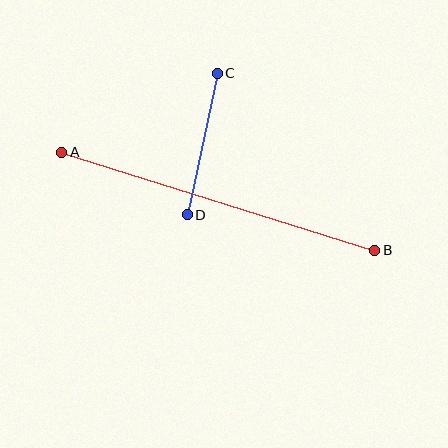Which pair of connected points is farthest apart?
Points A and B are farthest apart.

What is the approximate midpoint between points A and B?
The midpoint is at approximately (218, 201) pixels.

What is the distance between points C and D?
The distance is approximately 145 pixels.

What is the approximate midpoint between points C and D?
The midpoint is at approximately (202, 144) pixels.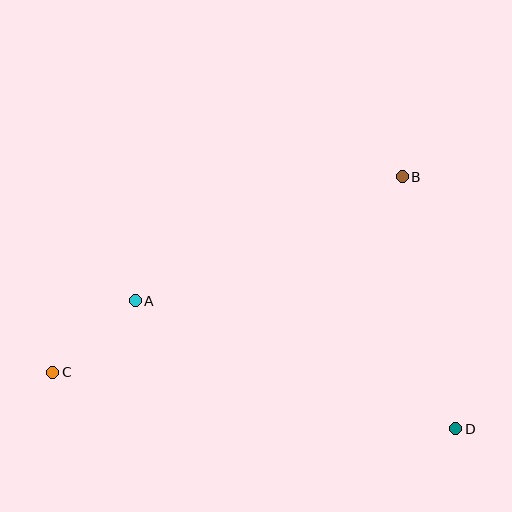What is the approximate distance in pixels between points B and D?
The distance between B and D is approximately 257 pixels.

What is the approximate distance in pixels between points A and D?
The distance between A and D is approximately 345 pixels.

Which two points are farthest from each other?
Points C and D are farthest from each other.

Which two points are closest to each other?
Points A and C are closest to each other.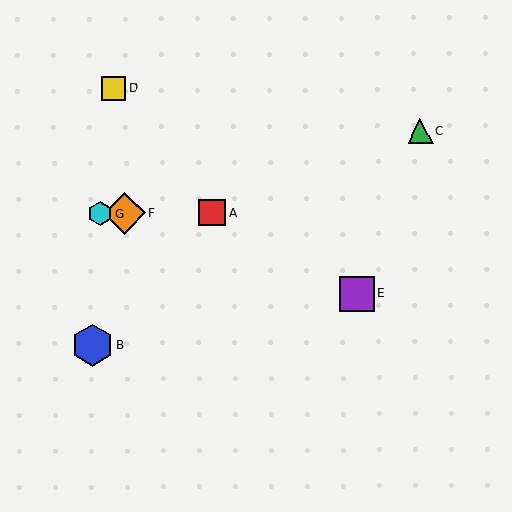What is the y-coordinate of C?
Object C is at y≈131.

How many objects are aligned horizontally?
3 objects (A, F, G) are aligned horizontally.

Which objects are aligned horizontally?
Objects A, F, G are aligned horizontally.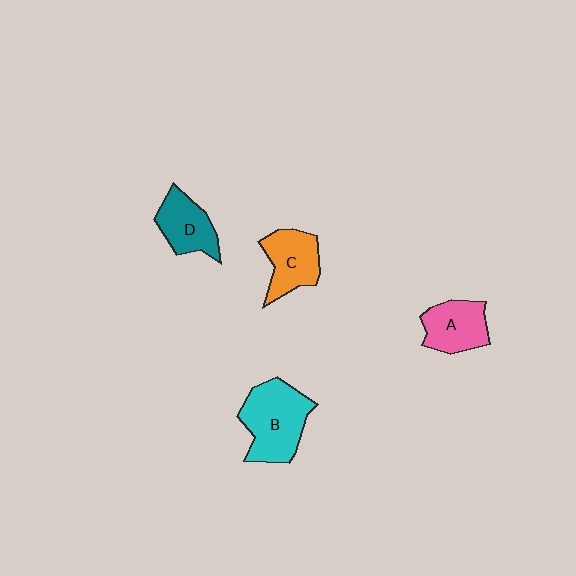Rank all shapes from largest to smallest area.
From largest to smallest: B (cyan), C (orange), A (pink), D (teal).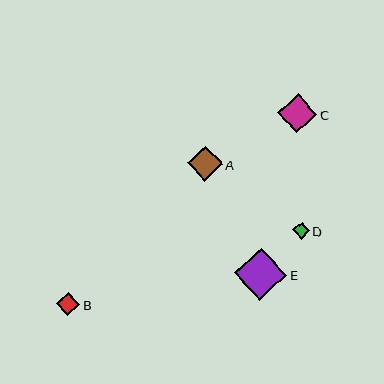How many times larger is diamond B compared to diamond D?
Diamond B is approximately 1.4 times the size of diamond D.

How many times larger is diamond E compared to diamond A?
Diamond E is approximately 1.5 times the size of diamond A.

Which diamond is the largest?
Diamond E is the largest with a size of approximately 53 pixels.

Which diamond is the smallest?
Diamond D is the smallest with a size of approximately 16 pixels.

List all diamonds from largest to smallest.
From largest to smallest: E, C, A, B, D.